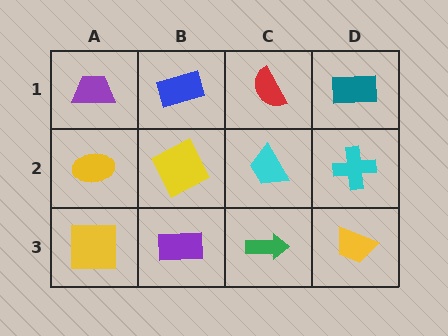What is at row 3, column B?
A purple rectangle.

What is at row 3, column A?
A yellow square.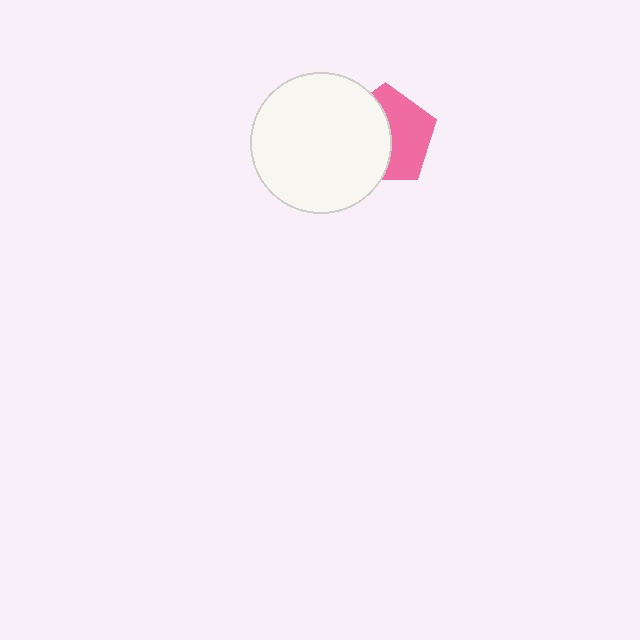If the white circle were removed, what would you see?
You would see the complete pink pentagon.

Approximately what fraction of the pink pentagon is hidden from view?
Roughly 50% of the pink pentagon is hidden behind the white circle.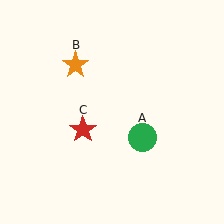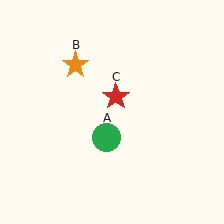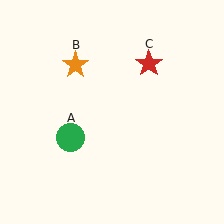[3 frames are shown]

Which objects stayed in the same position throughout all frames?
Orange star (object B) remained stationary.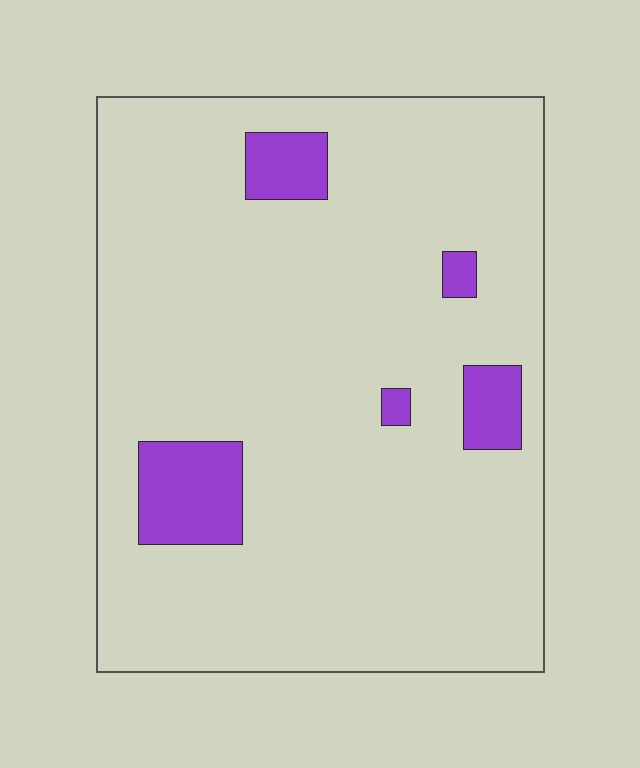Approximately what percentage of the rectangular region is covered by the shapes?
Approximately 10%.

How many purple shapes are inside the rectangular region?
5.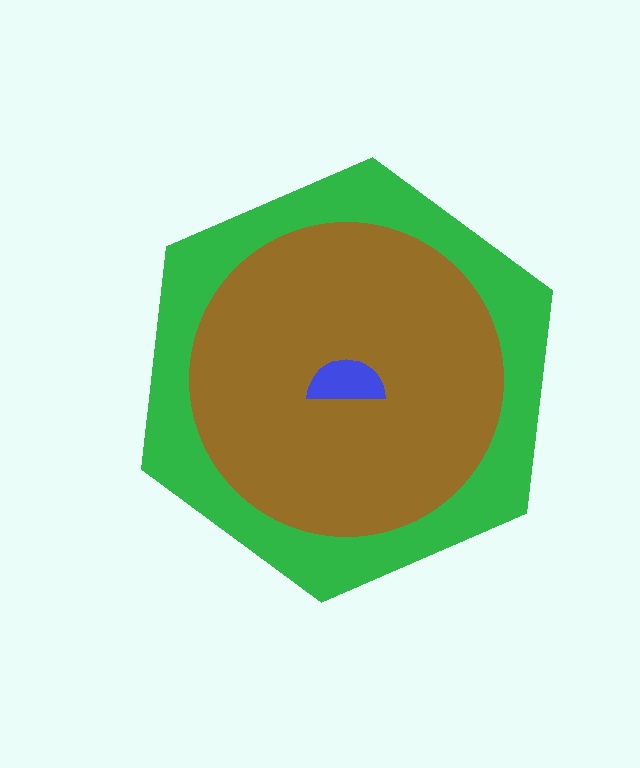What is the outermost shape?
The green hexagon.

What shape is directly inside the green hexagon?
The brown circle.